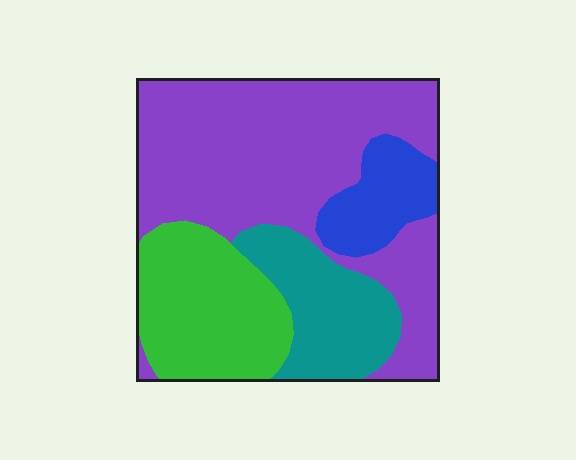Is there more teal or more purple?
Purple.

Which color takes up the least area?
Blue, at roughly 10%.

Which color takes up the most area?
Purple, at roughly 50%.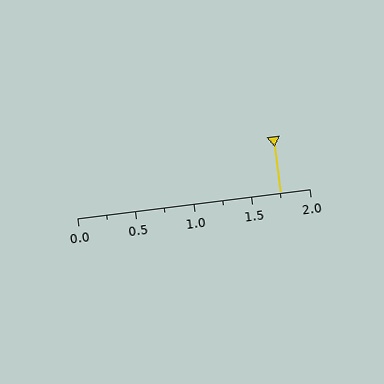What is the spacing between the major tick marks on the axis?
The major ticks are spaced 0.5 apart.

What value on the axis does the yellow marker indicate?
The marker indicates approximately 1.75.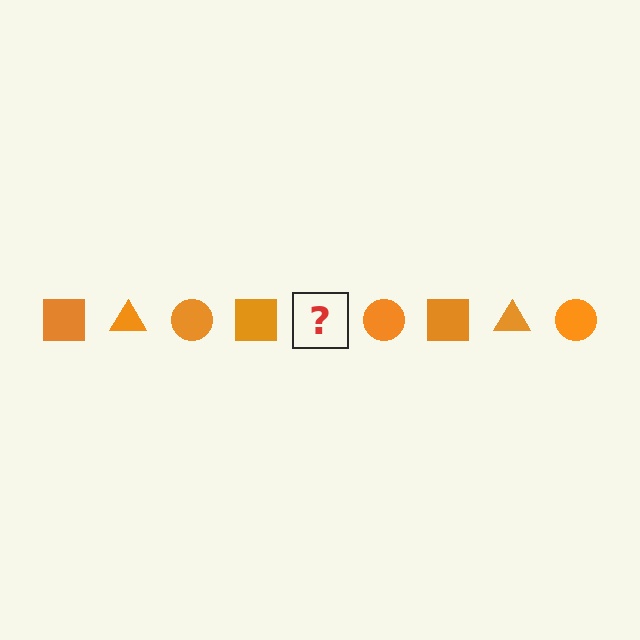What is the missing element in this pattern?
The missing element is an orange triangle.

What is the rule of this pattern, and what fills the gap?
The rule is that the pattern cycles through square, triangle, circle shapes in orange. The gap should be filled with an orange triangle.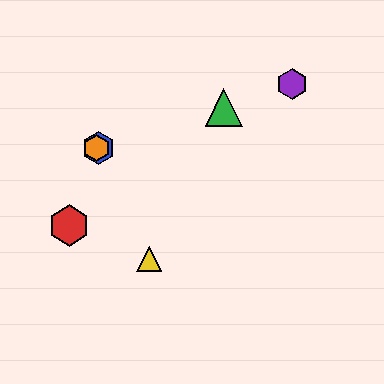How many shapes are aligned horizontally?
2 shapes (the blue hexagon, the orange hexagon) are aligned horizontally.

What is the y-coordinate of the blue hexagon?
The blue hexagon is at y≈148.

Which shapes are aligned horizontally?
The blue hexagon, the orange hexagon are aligned horizontally.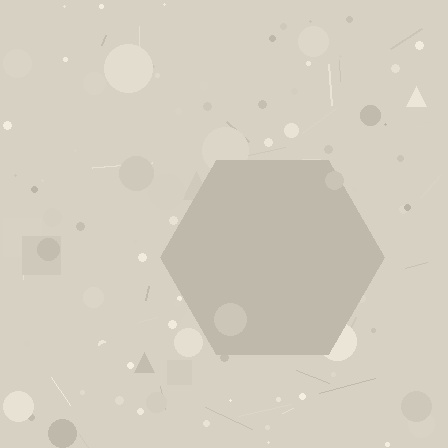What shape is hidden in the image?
A hexagon is hidden in the image.